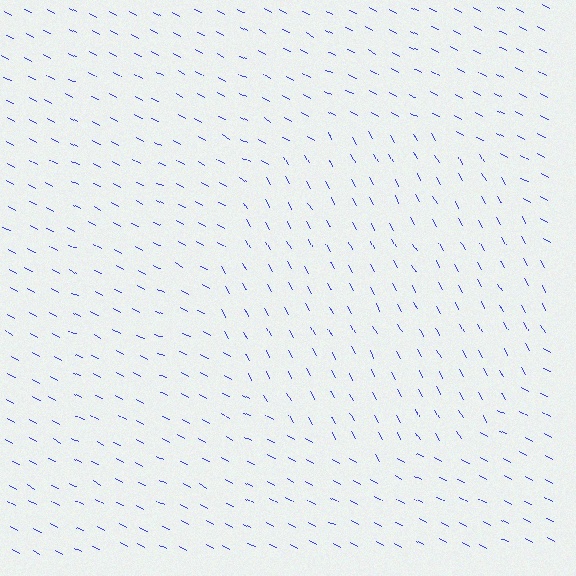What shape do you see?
I see a circle.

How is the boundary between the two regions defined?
The boundary is defined purely by a change in line orientation (approximately 32 degrees difference). All lines are the same color and thickness.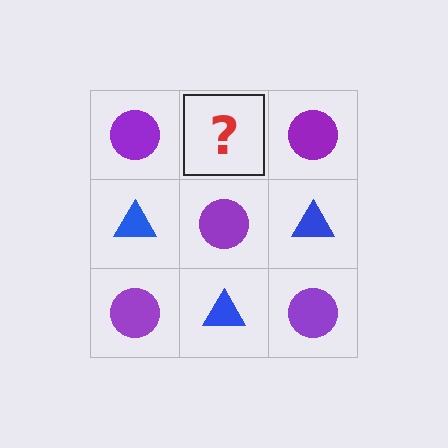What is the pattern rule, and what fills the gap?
The rule is that it alternates purple circle and blue triangle in a checkerboard pattern. The gap should be filled with a blue triangle.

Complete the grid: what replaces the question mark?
The question mark should be replaced with a blue triangle.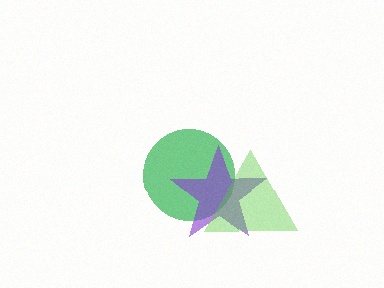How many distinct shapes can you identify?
There are 3 distinct shapes: a green circle, a purple star, a lime triangle.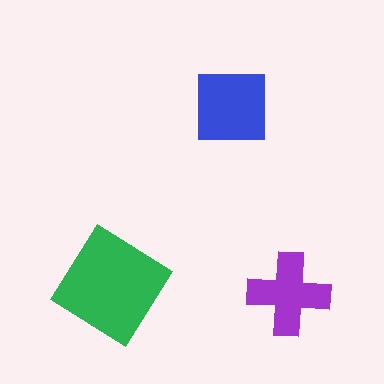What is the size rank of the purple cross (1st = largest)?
3rd.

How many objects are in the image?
There are 3 objects in the image.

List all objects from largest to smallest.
The green diamond, the blue square, the purple cross.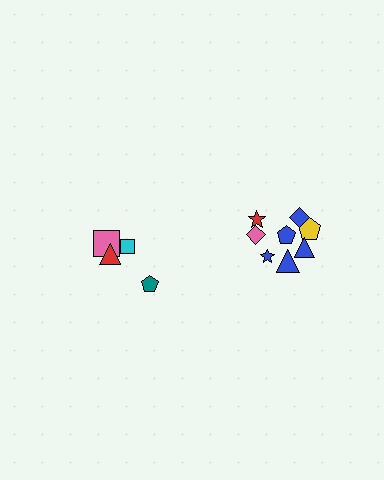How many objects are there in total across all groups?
There are 12 objects.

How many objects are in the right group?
There are 8 objects.